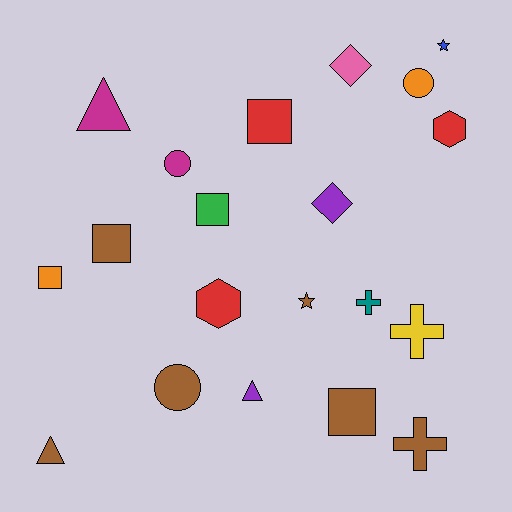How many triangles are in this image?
There are 3 triangles.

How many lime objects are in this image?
There are no lime objects.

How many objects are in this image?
There are 20 objects.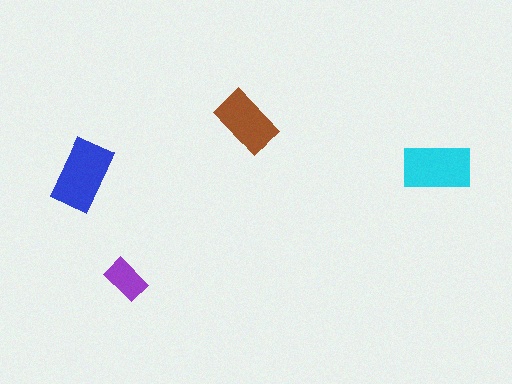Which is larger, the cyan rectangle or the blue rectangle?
The blue one.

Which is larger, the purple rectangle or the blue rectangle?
The blue one.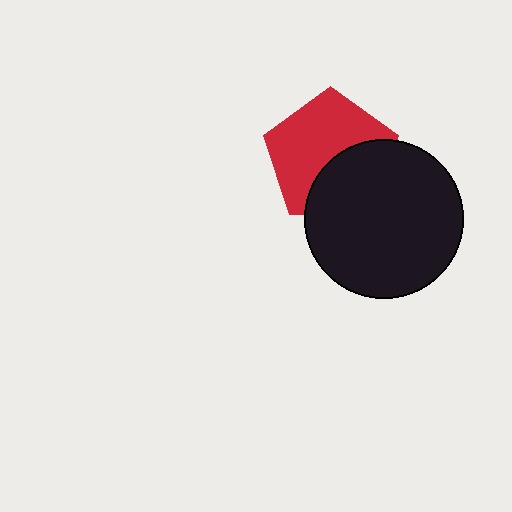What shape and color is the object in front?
The object in front is a black circle.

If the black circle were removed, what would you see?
You would see the complete red pentagon.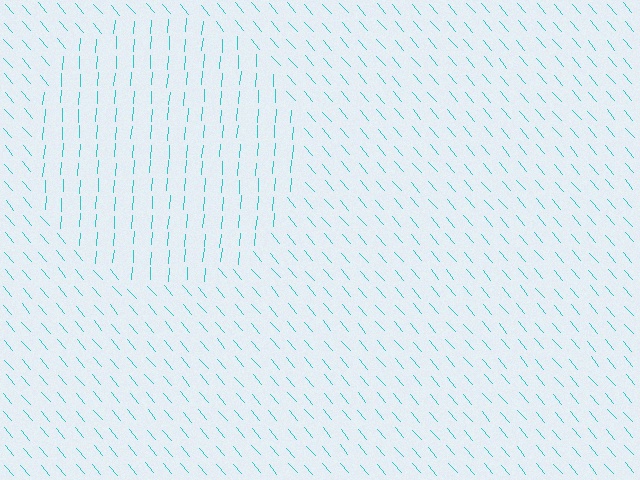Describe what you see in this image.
The image is filled with small cyan line segments. A circle region in the image has lines oriented differently from the surrounding lines, creating a visible texture boundary.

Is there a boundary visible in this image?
Yes, there is a texture boundary formed by a change in line orientation.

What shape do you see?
I see a circle.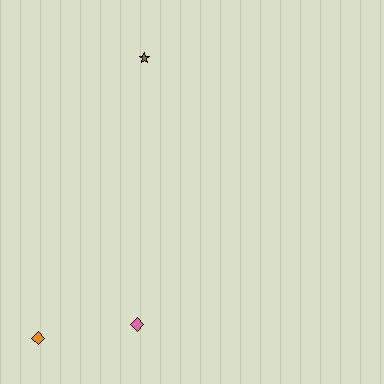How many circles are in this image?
There are no circles.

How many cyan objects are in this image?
There are no cyan objects.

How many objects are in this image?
There are 3 objects.